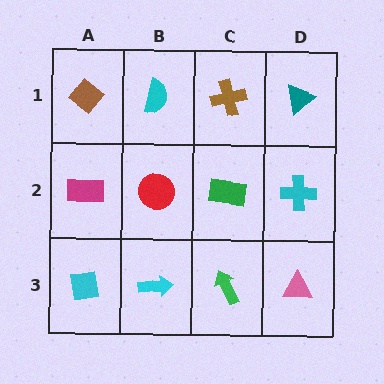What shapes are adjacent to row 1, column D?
A cyan cross (row 2, column D), a brown cross (row 1, column C).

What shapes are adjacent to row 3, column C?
A green rectangle (row 2, column C), a cyan arrow (row 3, column B), a pink triangle (row 3, column D).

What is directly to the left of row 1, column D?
A brown cross.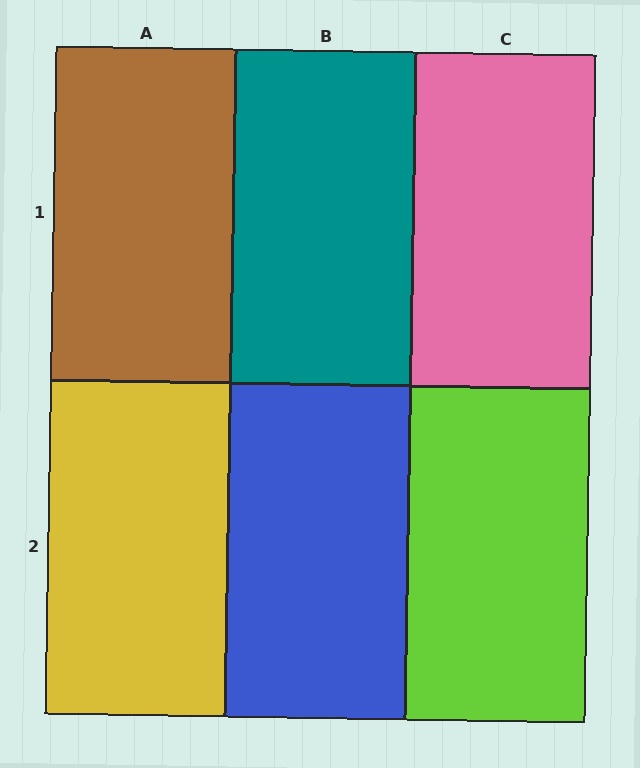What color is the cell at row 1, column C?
Pink.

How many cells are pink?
1 cell is pink.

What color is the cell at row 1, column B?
Teal.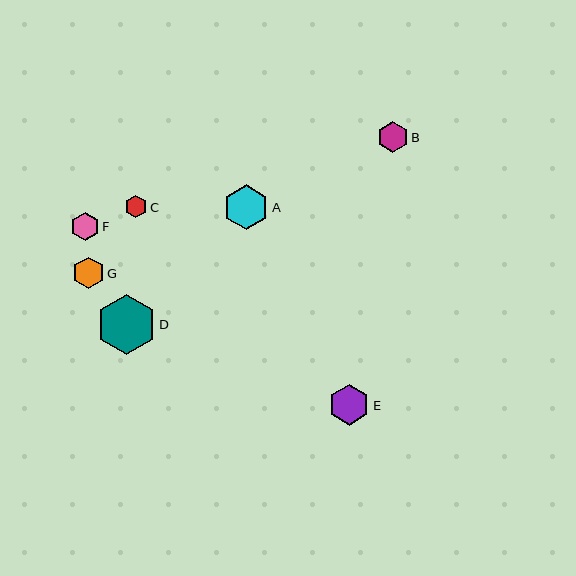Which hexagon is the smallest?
Hexagon C is the smallest with a size of approximately 22 pixels.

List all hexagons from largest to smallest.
From largest to smallest: D, A, E, G, B, F, C.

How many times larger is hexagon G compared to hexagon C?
Hexagon G is approximately 1.4 times the size of hexagon C.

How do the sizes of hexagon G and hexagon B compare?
Hexagon G and hexagon B are approximately the same size.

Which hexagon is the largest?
Hexagon D is the largest with a size of approximately 60 pixels.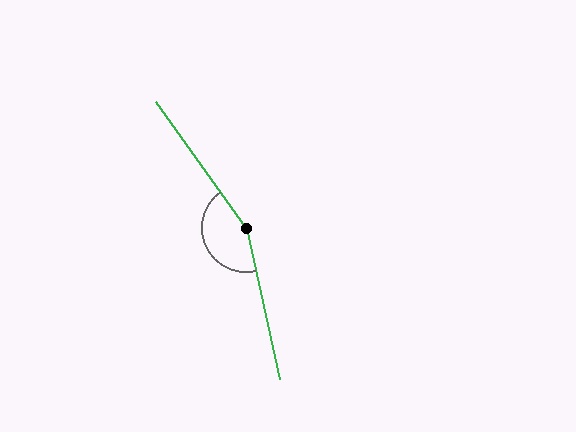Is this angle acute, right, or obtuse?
It is obtuse.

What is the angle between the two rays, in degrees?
Approximately 157 degrees.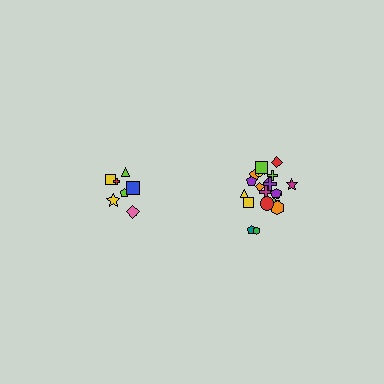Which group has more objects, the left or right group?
The right group.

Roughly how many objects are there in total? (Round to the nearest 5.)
Roughly 30 objects in total.